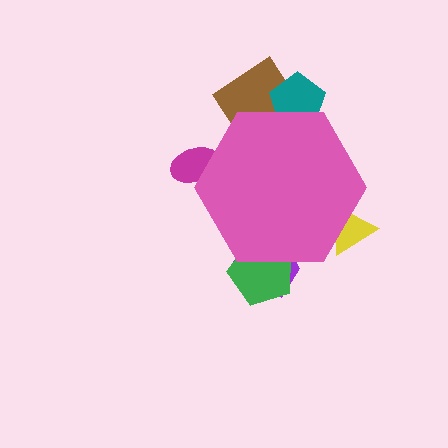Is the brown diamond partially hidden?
Yes, the brown diamond is partially hidden behind the pink hexagon.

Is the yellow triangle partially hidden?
Yes, the yellow triangle is partially hidden behind the pink hexagon.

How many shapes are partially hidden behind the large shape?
6 shapes are partially hidden.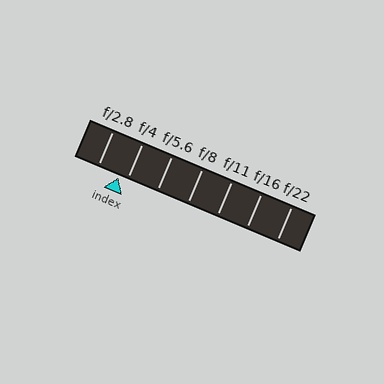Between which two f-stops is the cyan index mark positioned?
The index mark is between f/2.8 and f/4.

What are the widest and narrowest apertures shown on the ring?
The widest aperture shown is f/2.8 and the narrowest is f/22.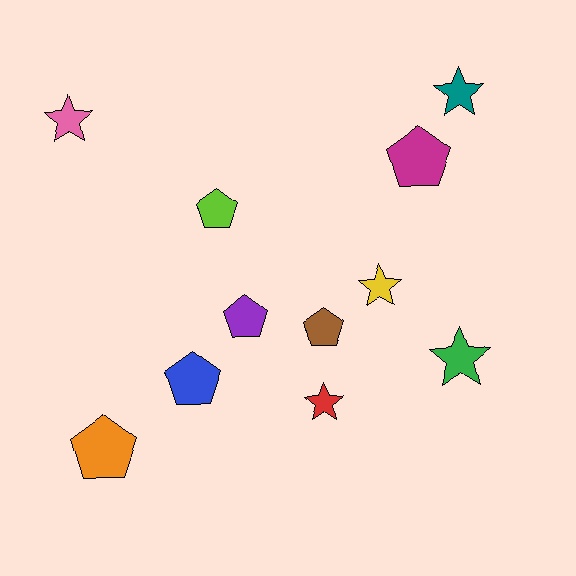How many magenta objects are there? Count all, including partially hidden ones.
There is 1 magenta object.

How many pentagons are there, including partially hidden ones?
There are 6 pentagons.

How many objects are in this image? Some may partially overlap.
There are 11 objects.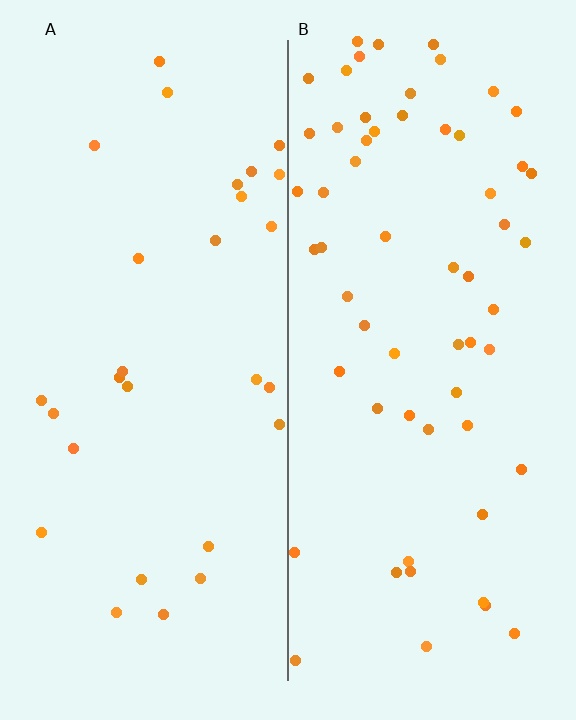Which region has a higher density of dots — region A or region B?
B (the right).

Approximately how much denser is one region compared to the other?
Approximately 2.1× — region B over region A.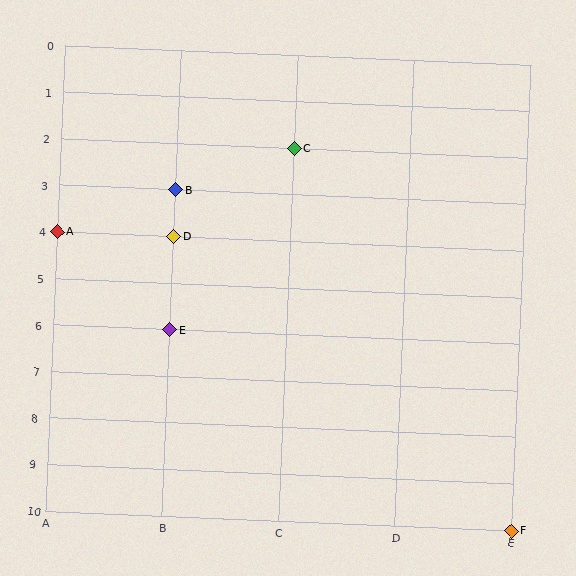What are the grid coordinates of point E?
Point E is at grid coordinates (B, 6).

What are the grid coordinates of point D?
Point D is at grid coordinates (B, 4).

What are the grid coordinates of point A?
Point A is at grid coordinates (A, 4).